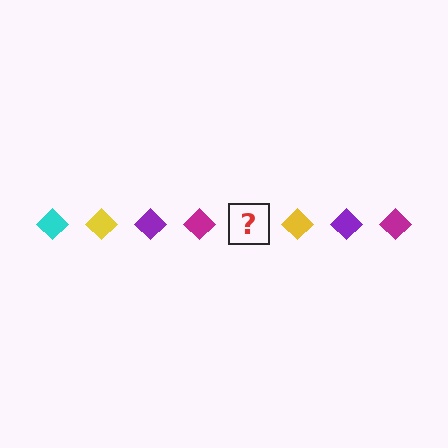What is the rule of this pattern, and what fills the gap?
The rule is that the pattern cycles through cyan, yellow, purple, magenta diamonds. The gap should be filled with a cyan diamond.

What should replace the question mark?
The question mark should be replaced with a cyan diamond.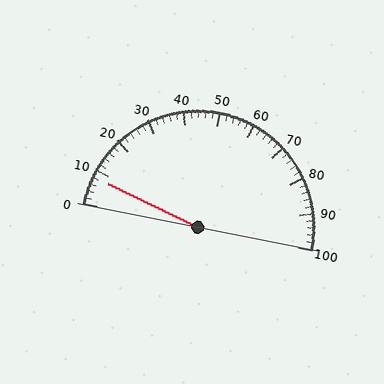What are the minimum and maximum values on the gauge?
The gauge ranges from 0 to 100.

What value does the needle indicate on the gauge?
The needle indicates approximately 8.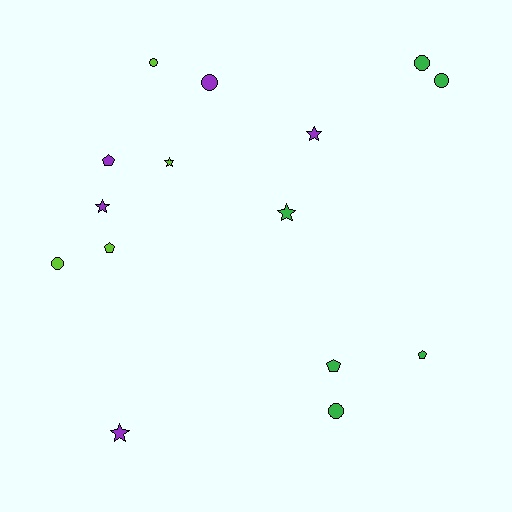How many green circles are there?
There are 3 green circles.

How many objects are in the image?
There are 15 objects.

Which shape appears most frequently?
Circle, with 6 objects.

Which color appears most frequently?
Green, with 6 objects.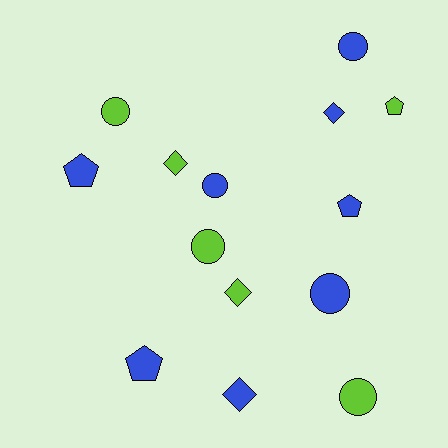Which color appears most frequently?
Blue, with 8 objects.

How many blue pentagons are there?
There are 3 blue pentagons.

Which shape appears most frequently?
Circle, with 6 objects.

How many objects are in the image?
There are 14 objects.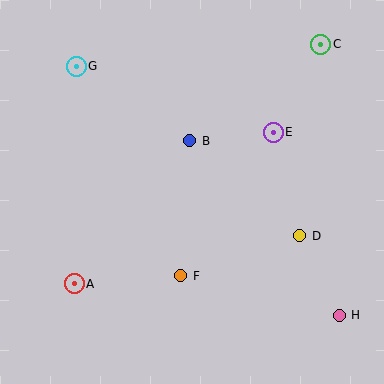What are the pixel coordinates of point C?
Point C is at (321, 44).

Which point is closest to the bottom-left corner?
Point A is closest to the bottom-left corner.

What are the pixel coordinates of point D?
Point D is at (300, 236).